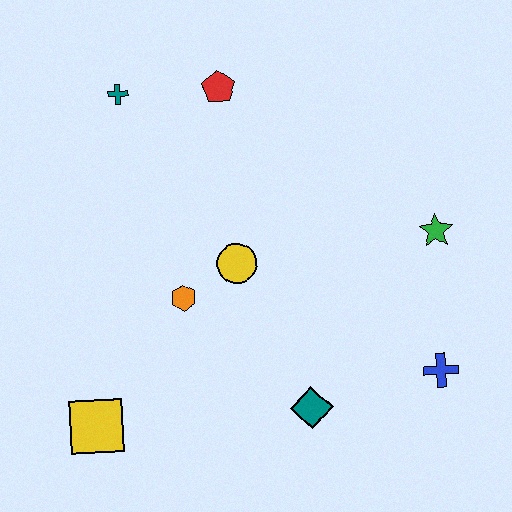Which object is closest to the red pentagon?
The teal cross is closest to the red pentagon.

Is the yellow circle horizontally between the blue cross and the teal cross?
Yes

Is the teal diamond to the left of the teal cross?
No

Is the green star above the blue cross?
Yes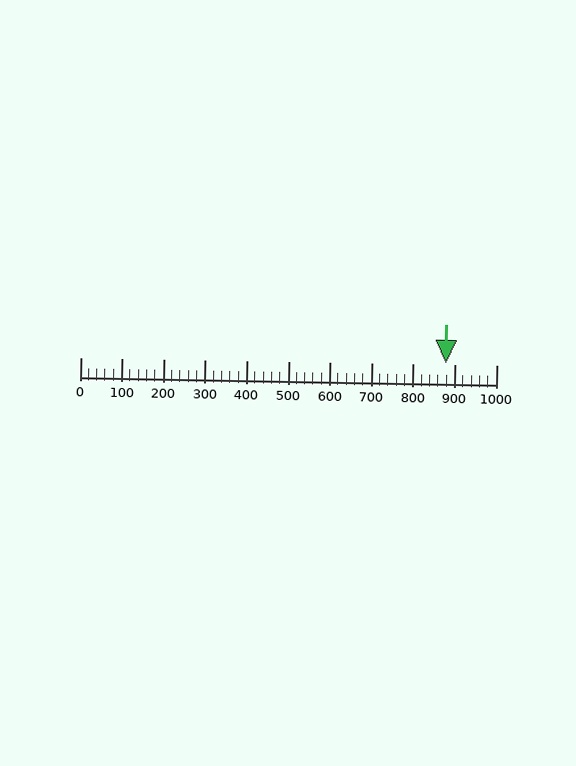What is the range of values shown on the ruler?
The ruler shows values from 0 to 1000.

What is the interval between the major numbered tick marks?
The major tick marks are spaced 100 units apart.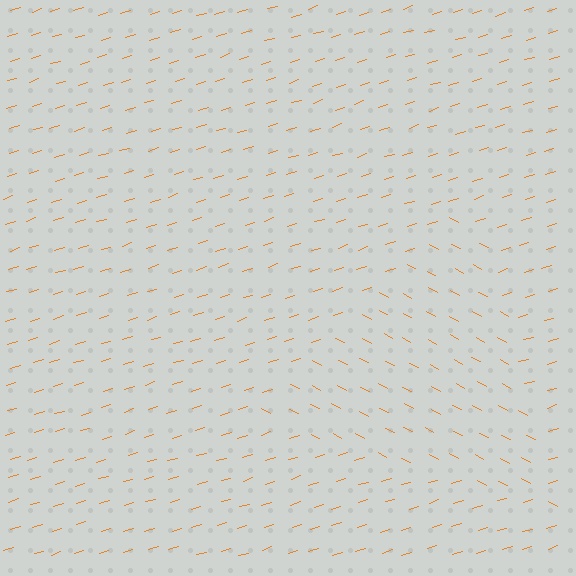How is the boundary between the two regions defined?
The boundary is defined purely by a change in line orientation (approximately 45 degrees difference). All lines are the same color and thickness.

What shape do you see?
I see a triangle.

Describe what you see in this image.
The image is filled with small orange line segments. A triangle region in the image has lines oriented differently from the surrounding lines, creating a visible texture boundary.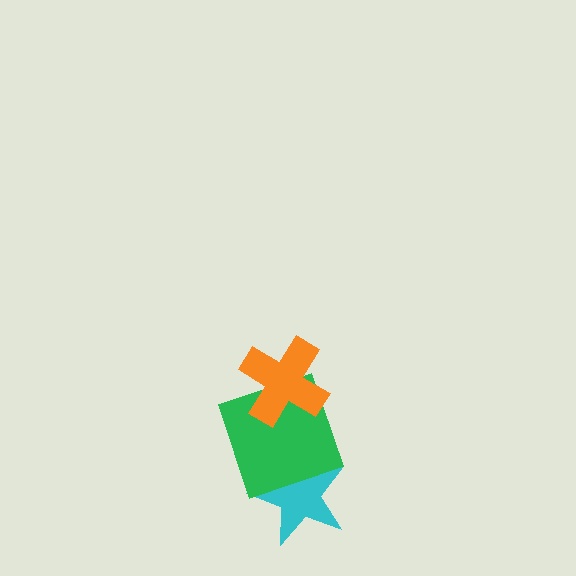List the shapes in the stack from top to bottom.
From top to bottom: the orange cross, the green square, the cyan star.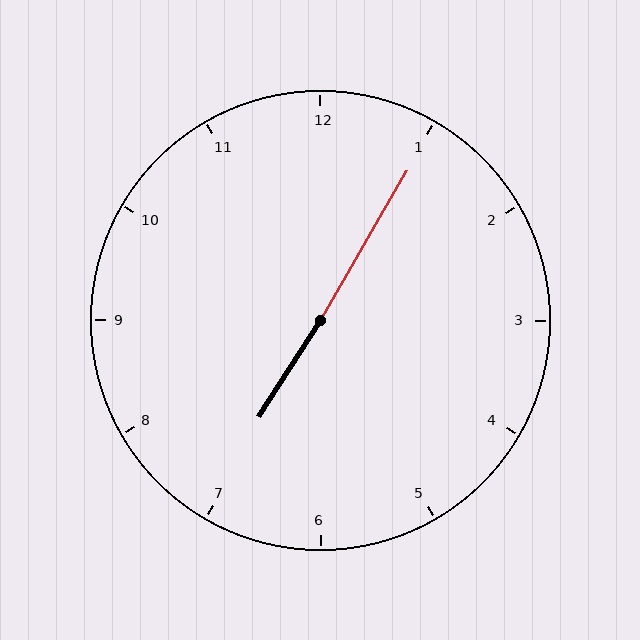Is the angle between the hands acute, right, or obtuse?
It is obtuse.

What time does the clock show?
7:05.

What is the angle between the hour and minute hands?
Approximately 178 degrees.